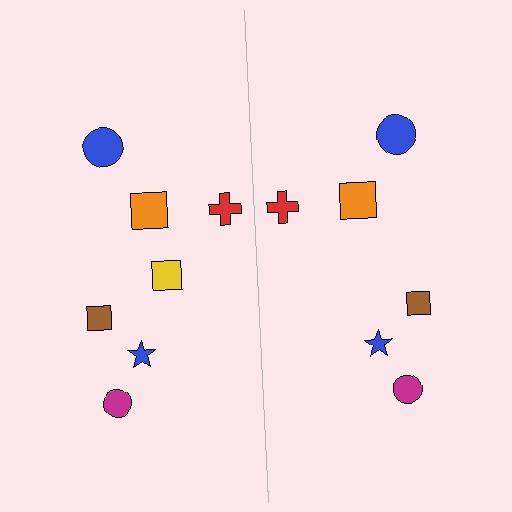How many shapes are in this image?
There are 13 shapes in this image.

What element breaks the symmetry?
A yellow square is missing from the right side.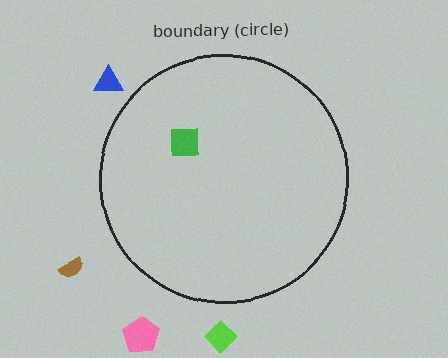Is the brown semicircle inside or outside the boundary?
Outside.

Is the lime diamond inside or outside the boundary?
Outside.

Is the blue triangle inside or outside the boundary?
Outside.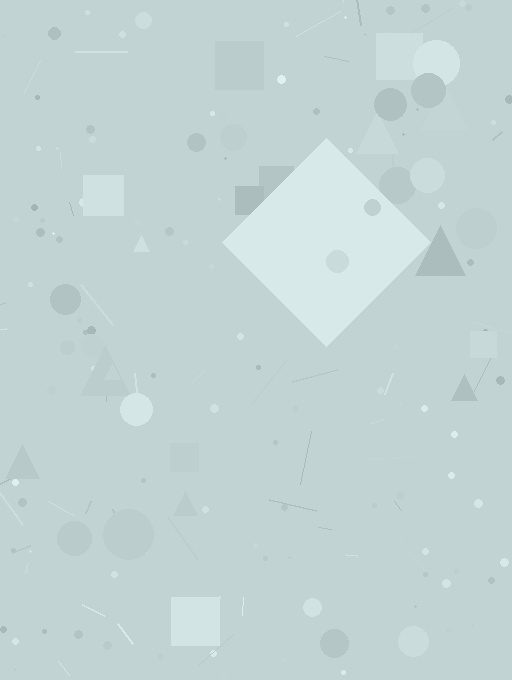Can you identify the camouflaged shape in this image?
The camouflaged shape is a diamond.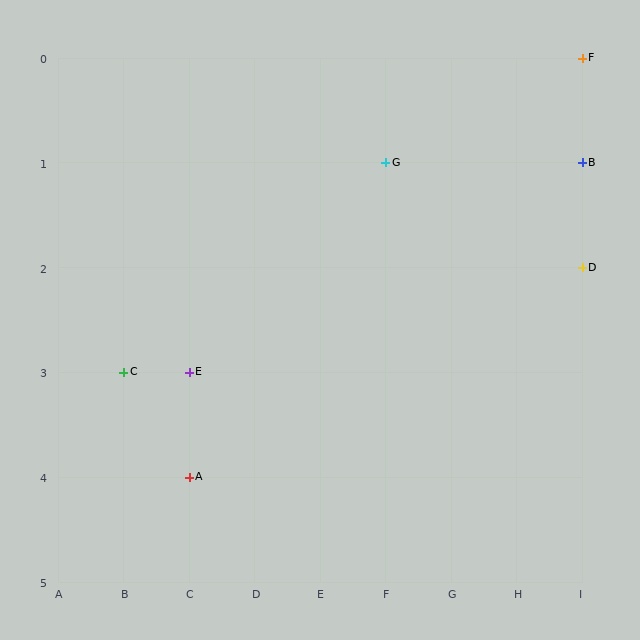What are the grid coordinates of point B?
Point B is at grid coordinates (I, 1).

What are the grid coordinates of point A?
Point A is at grid coordinates (C, 4).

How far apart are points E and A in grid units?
Points E and A are 1 row apart.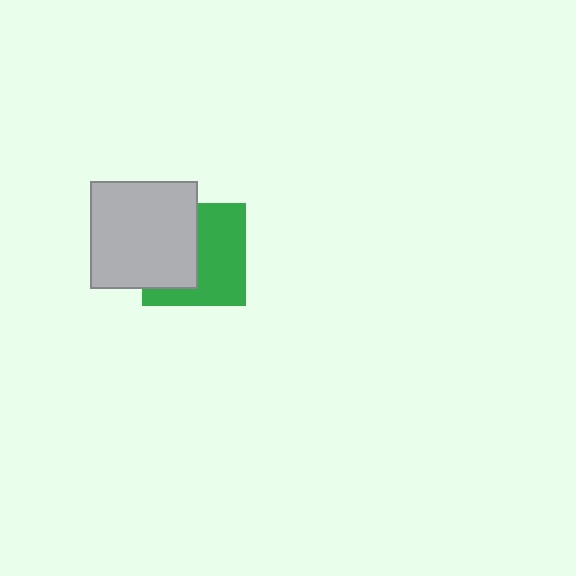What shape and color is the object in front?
The object in front is a light gray square.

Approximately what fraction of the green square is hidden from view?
Roughly 45% of the green square is hidden behind the light gray square.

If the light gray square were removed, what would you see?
You would see the complete green square.